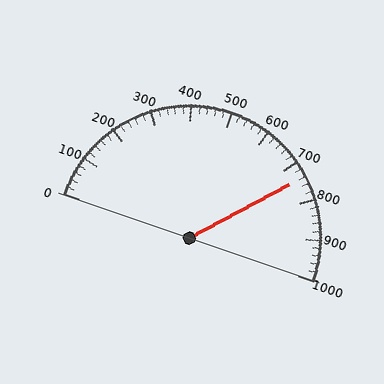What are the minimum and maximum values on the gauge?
The gauge ranges from 0 to 1000.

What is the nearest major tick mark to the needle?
The nearest major tick mark is 700.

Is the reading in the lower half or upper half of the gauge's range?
The reading is in the upper half of the range (0 to 1000).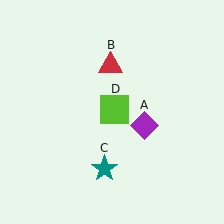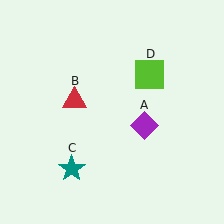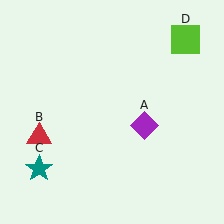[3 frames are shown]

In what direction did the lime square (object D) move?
The lime square (object D) moved up and to the right.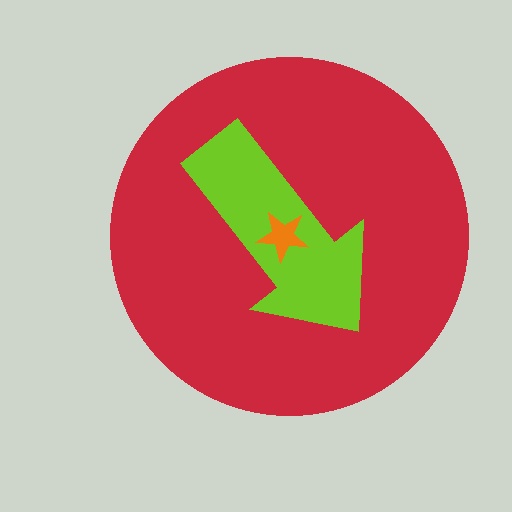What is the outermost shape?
The red circle.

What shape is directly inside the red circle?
The lime arrow.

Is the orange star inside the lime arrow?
Yes.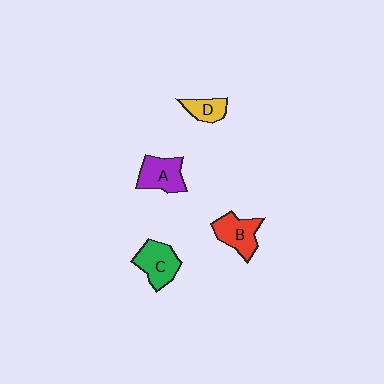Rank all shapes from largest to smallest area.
From largest to smallest: C (green), B (red), A (purple), D (yellow).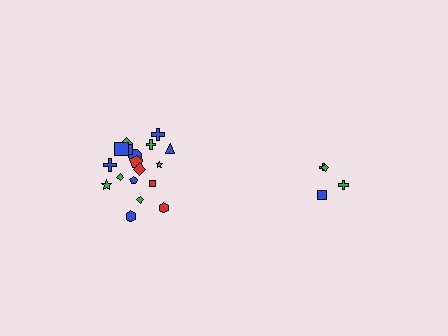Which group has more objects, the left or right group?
The left group.